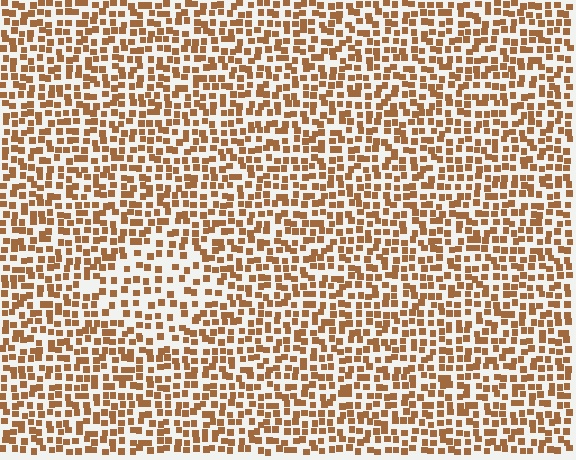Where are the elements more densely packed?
The elements are more densely packed outside the diamond boundary.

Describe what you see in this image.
The image contains small brown elements arranged at two different densities. A diamond-shaped region is visible where the elements are less densely packed than the surrounding area.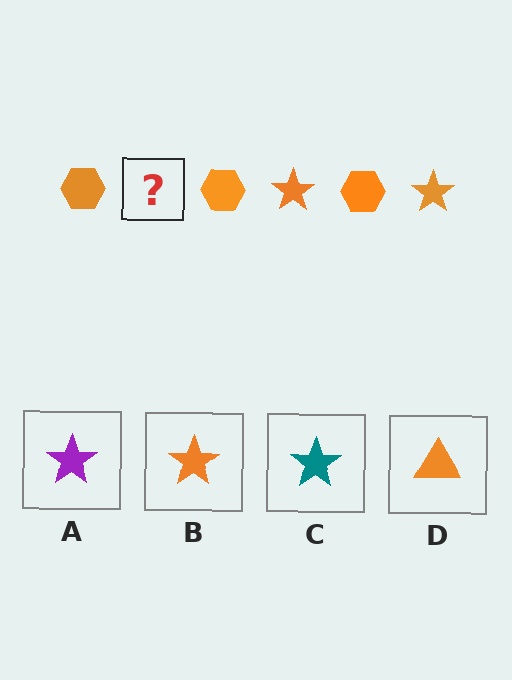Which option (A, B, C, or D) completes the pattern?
B.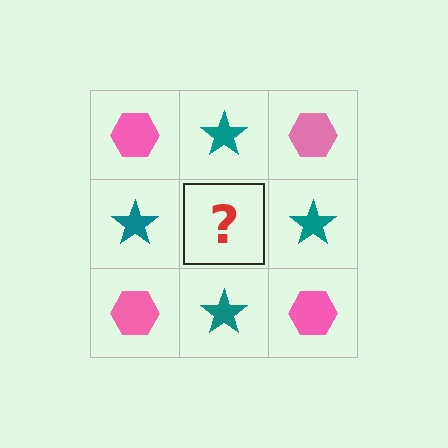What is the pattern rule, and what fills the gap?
The rule is that it alternates pink hexagon and teal star in a checkerboard pattern. The gap should be filled with a pink hexagon.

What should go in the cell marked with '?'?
The missing cell should contain a pink hexagon.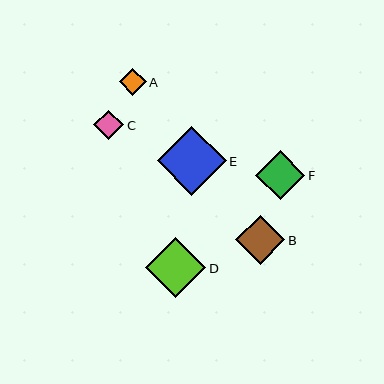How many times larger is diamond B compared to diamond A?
Diamond B is approximately 1.8 times the size of diamond A.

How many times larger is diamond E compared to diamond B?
Diamond E is approximately 1.4 times the size of diamond B.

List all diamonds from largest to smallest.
From largest to smallest: E, D, F, B, C, A.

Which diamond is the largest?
Diamond E is the largest with a size of approximately 69 pixels.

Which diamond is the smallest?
Diamond A is the smallest with a size of approximately 27 pixels.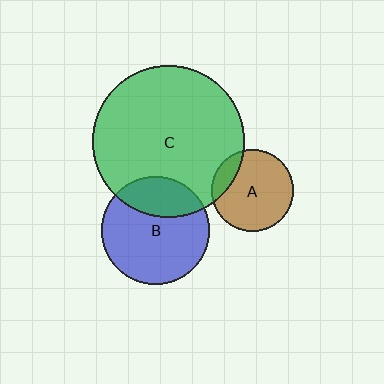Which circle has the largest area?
Circle C (green).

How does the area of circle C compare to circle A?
Approximately 3.5 times.